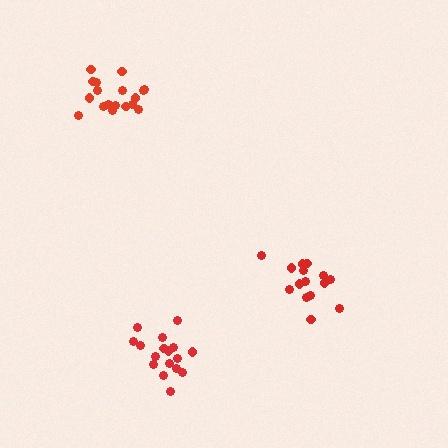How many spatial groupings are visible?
There are 3 spatial groupings.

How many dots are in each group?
Group 1: 18 dots, Group 2: 15 dots, Group 3: 17 dots (50 total).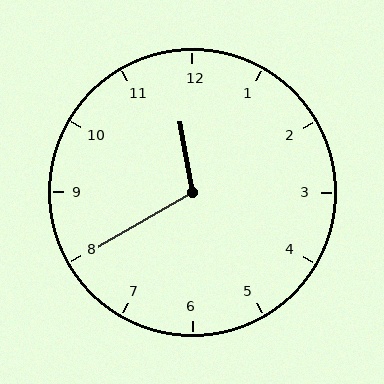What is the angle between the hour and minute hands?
Approximately 110 degrees.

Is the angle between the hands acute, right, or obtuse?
It is obtuse.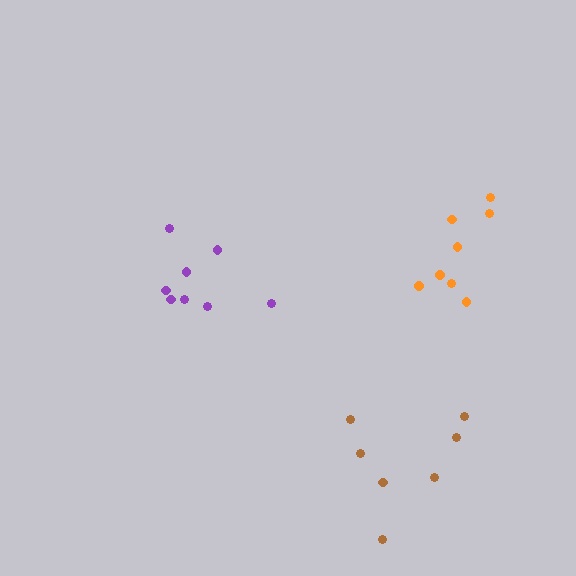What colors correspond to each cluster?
The clusters are colored: orange, purple, brown.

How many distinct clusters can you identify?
There are 3 distinct clusters.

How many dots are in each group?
Group 1: 8 dots, Group 2: 8 dots, Group 3: 7 dots (23 total).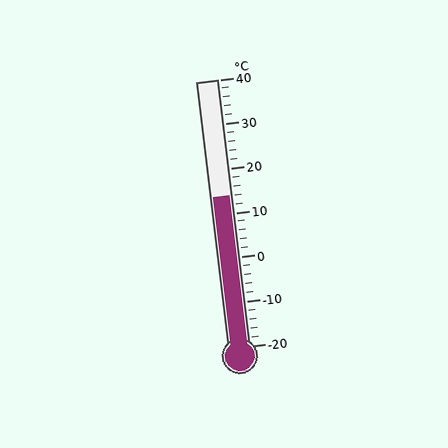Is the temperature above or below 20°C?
The temperature is below 20°C.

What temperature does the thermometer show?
The thermometer shows approximately 14°C.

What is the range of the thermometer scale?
The thermometer scale ranges from -20°C to 40°C.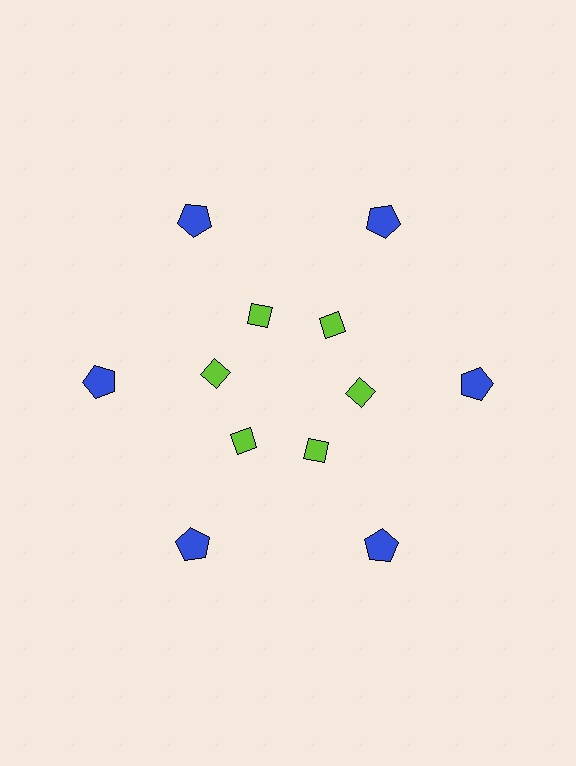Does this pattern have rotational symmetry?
Yes, this pattern has 6-fold rotational symmetry. It looks the same after rotating 60 degrees around the center.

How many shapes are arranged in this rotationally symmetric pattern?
There are 12 shapes, arranged in 6 groups of 2.